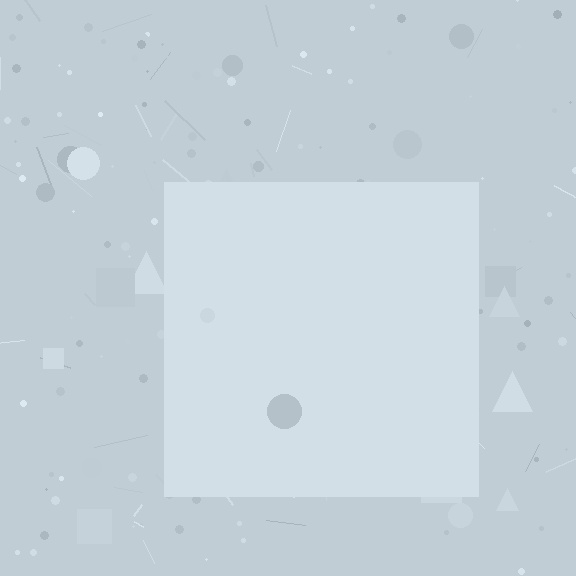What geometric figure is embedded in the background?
A square is embedded in the background.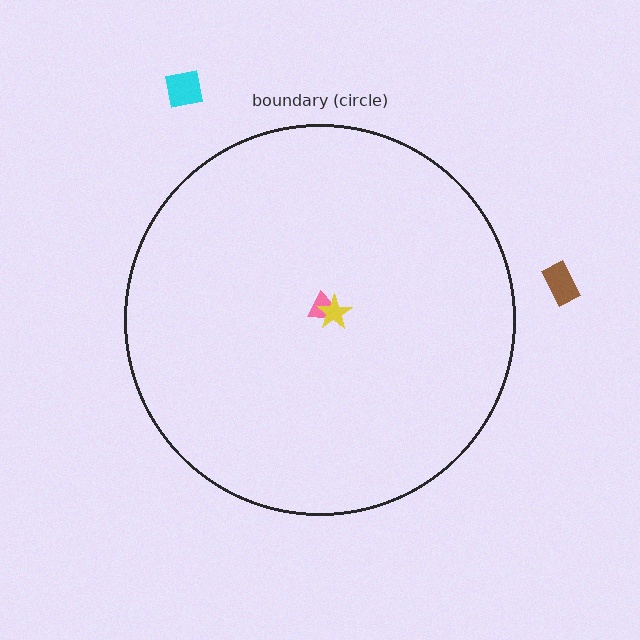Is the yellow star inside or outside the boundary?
Inside.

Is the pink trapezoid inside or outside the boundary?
Inside.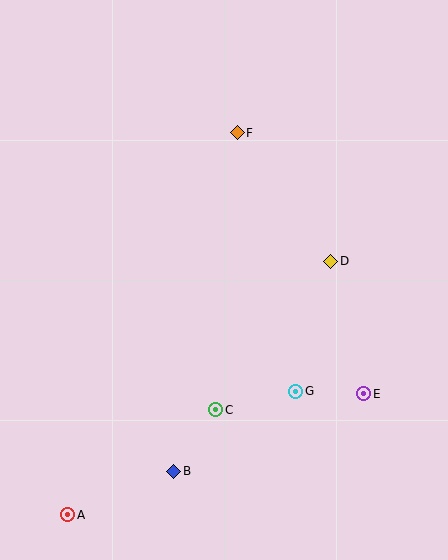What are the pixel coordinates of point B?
Point B is at (174, 471).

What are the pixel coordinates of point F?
Point F is at (237, 133).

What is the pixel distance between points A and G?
The distance between A and G is 259 pixels.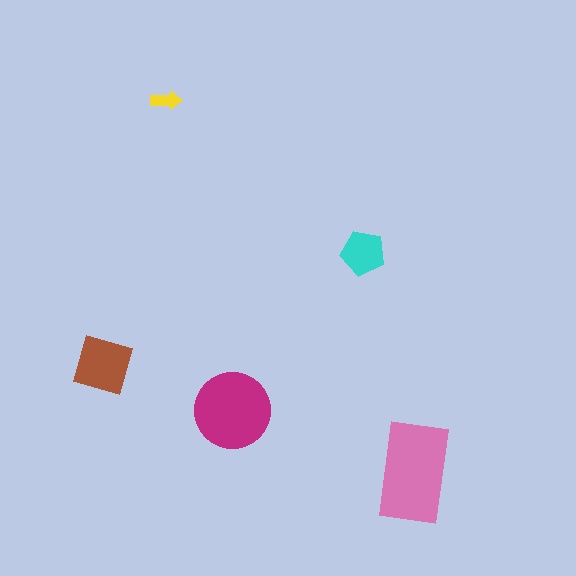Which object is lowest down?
The pink rectangle is bottommost.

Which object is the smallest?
The yellow arrow.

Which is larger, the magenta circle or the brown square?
The magenta circle.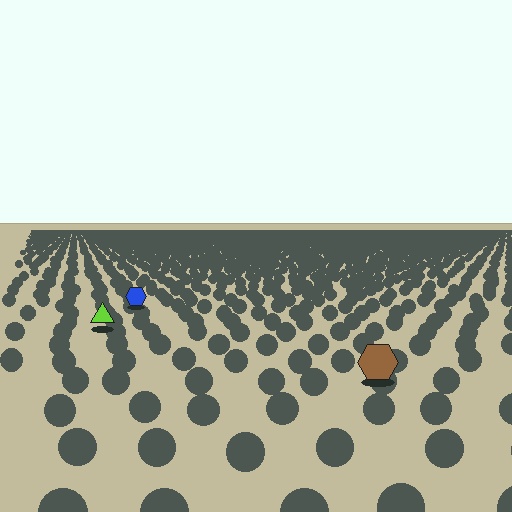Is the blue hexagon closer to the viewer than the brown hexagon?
No. The brown hexagon is closer — you can tell from the texture gradient: the ground texture is coarser near it.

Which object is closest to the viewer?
The brown hexagon is closest. The texture marks near it are larger and more spread out.